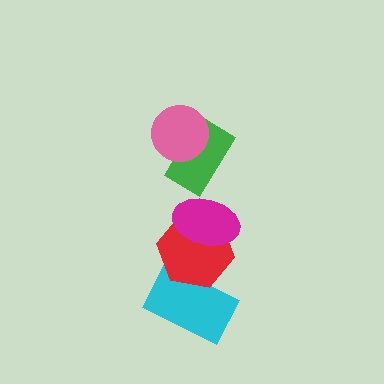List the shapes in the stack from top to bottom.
From top to bottom: the pink circle, the green rectangle, the magenta ellipse, the red hexagon, the cyan rectangle.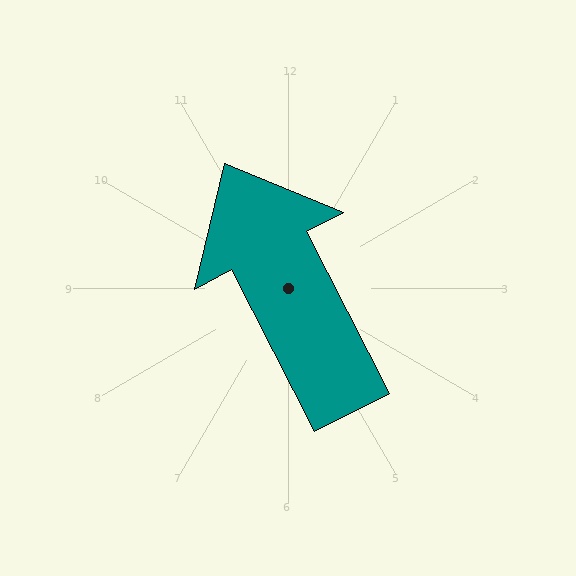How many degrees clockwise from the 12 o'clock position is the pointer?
Approximately 333 degrees.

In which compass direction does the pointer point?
Northwest.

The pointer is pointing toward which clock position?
Roughly 11 o'clock.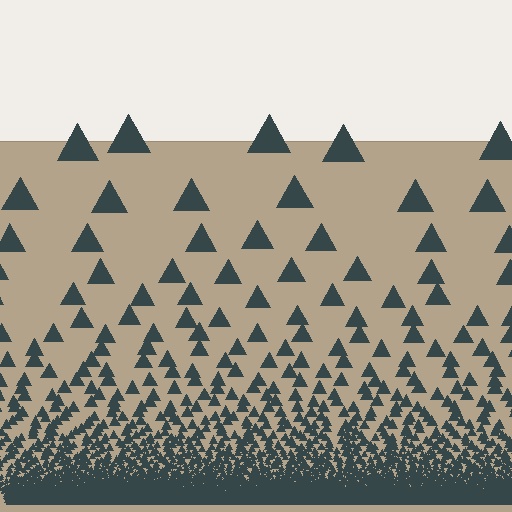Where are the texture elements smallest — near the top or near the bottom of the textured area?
Near the bottom.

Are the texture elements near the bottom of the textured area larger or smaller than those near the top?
Smaller. The gradient is inverted — elements near the bottom are smaller and denser.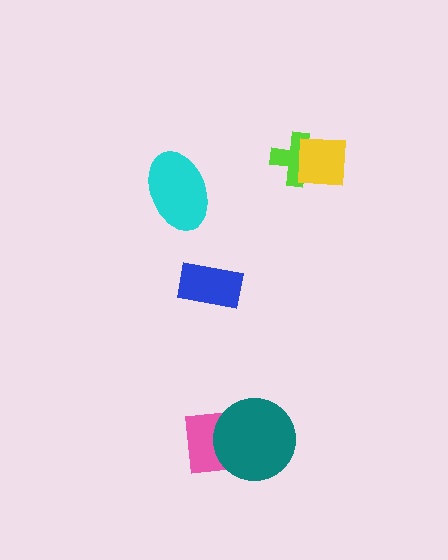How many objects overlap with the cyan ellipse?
0 objects overlap with the cyan ellipse.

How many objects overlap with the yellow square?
1 object overlaps with the yellow square.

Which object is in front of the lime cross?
The yellow square is in front of the lime cross.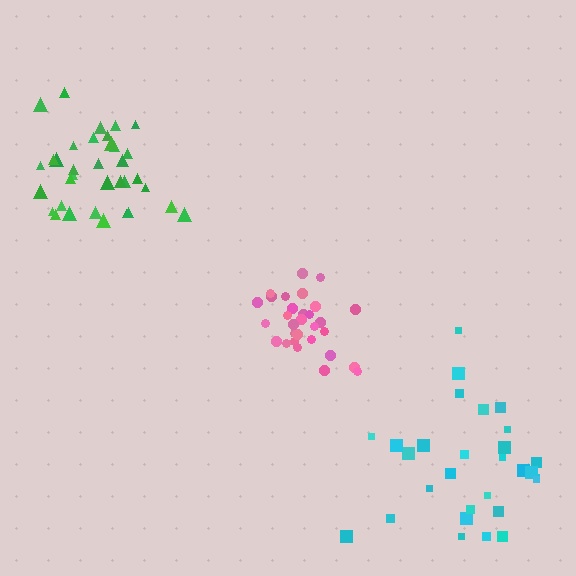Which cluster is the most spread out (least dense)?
Cyan.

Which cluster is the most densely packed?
Pink.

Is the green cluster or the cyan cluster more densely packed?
Green.